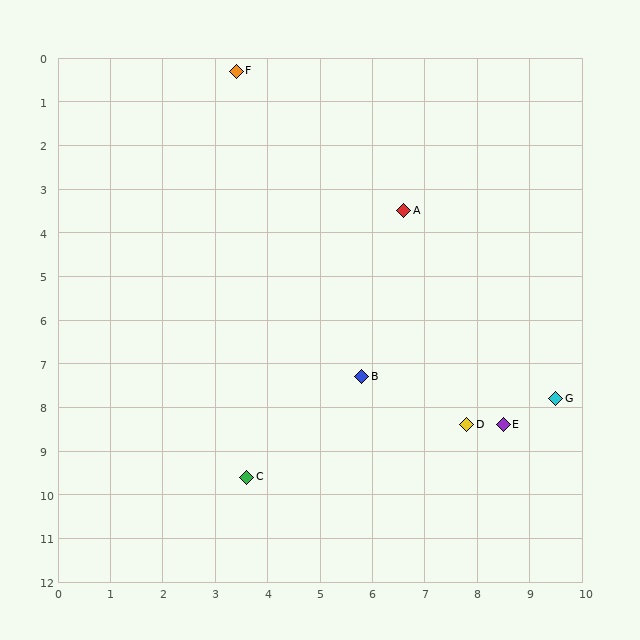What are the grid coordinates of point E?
Point E is at approximately (8.5, 8.4).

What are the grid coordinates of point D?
Point D is at approximately (7.8, 8.4).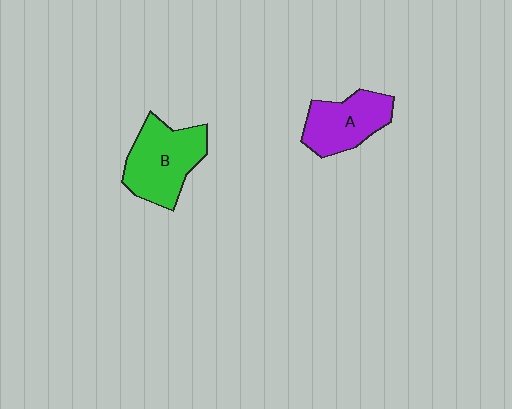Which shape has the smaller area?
Shape A (purple).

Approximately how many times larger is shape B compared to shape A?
Approximately 1.2 times.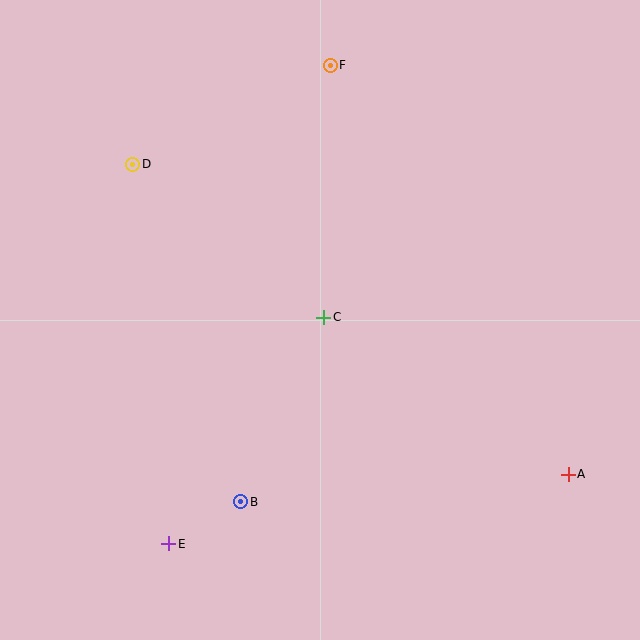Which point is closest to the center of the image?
Point C at (324, 317) is closest to the center.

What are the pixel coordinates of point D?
Point D is at (133, 164).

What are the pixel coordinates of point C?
Point C is at (324, 317).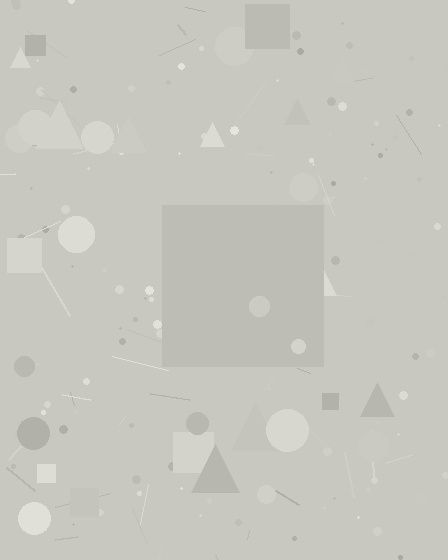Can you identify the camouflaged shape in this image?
The camouflaged shape is a square.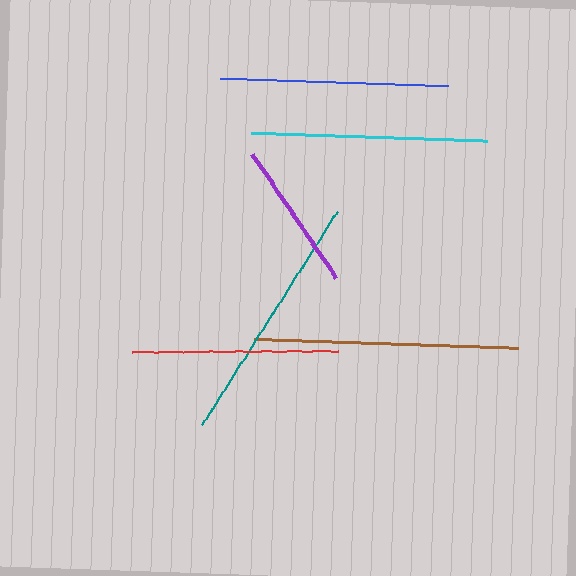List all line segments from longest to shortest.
From longest to shortest: brown, teal, cyan, blue, red, purple.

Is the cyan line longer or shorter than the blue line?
The cyan line is longer than the blue line.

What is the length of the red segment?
The red segment is approximately 207 pixels long.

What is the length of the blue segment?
The blue segment is approximately 228 pixels long.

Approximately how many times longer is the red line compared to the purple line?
The red line is approximately 1.4 times the length of the purple line.